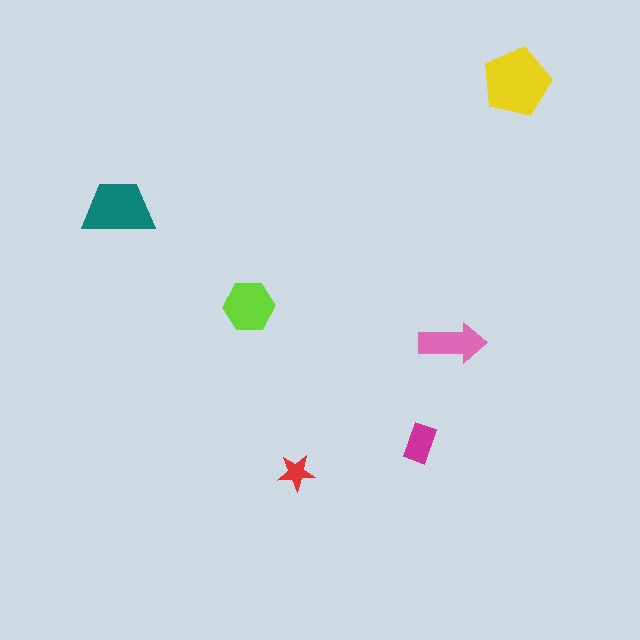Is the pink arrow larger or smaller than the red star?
Larger.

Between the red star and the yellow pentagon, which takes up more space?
The yellow pentagon.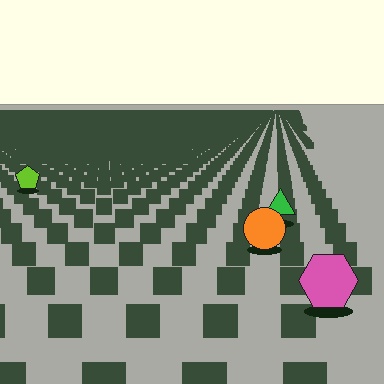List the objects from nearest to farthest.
From nearest to farthest: the pink hexagon, the orange circle, the green triangle, the lime pentagon.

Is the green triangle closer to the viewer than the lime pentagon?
Yes. The green triangle is closer — you can tell from the texture gradient: the ground texture is coarser near it.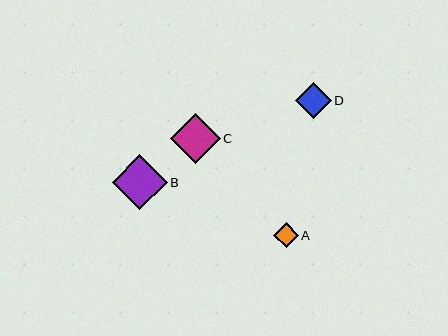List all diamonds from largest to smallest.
From largest to smallest: B, C, D, A.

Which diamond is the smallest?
Diamond A is the smallest with a size of approximately 25 pixels.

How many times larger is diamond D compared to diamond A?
Diamond D is approximately 1.5 times the size of diamond A.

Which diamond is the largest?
Diamond B is the largest with a size of approximately 55 pixels.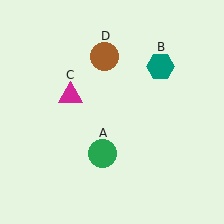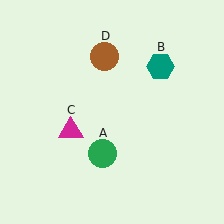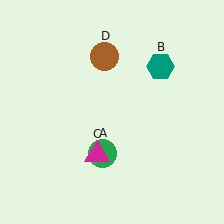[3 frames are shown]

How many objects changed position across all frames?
1 object changed position: magenta triangle (object C).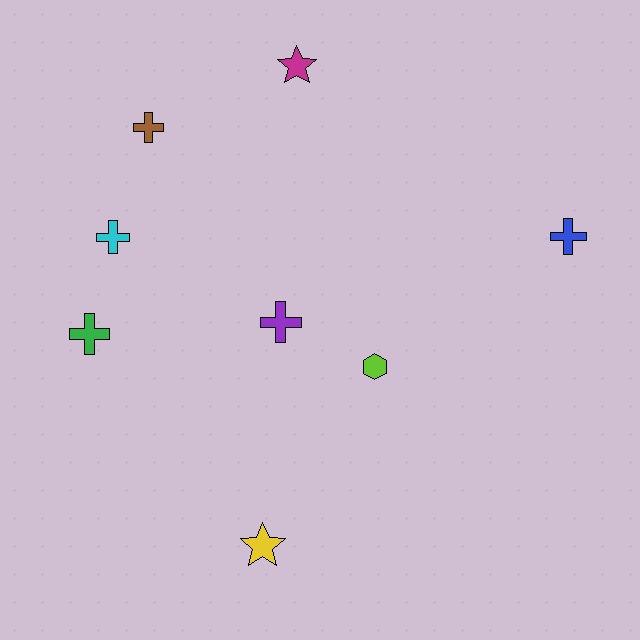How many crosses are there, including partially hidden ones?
There are 5 crosses.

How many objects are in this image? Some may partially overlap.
There are 8 objects.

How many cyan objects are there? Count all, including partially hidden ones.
There is 1 cyan object.